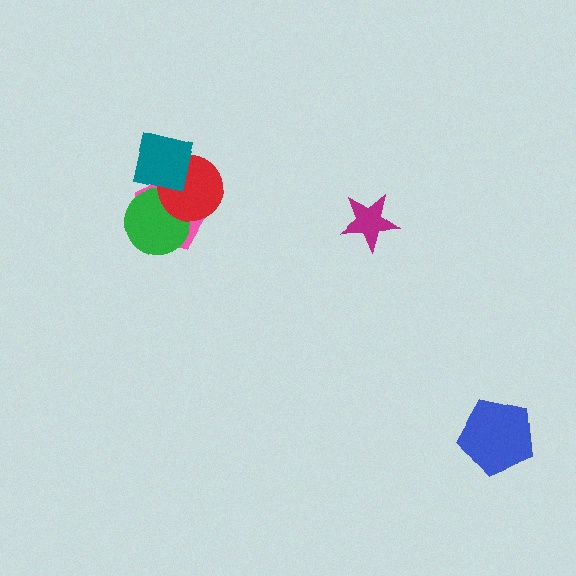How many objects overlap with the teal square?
3 objects overlap with the teal square.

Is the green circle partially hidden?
Yes, it is partially covered by another shape.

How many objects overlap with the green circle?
3 objects overlap with the green circle.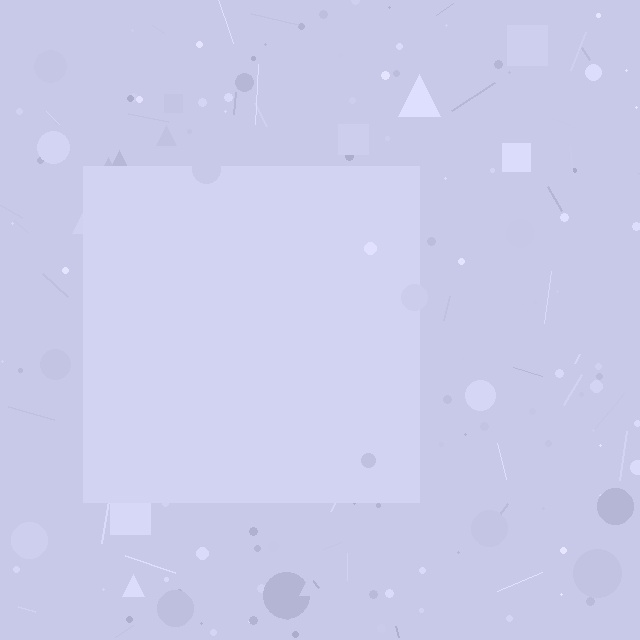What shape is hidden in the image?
A square is hidden in the image.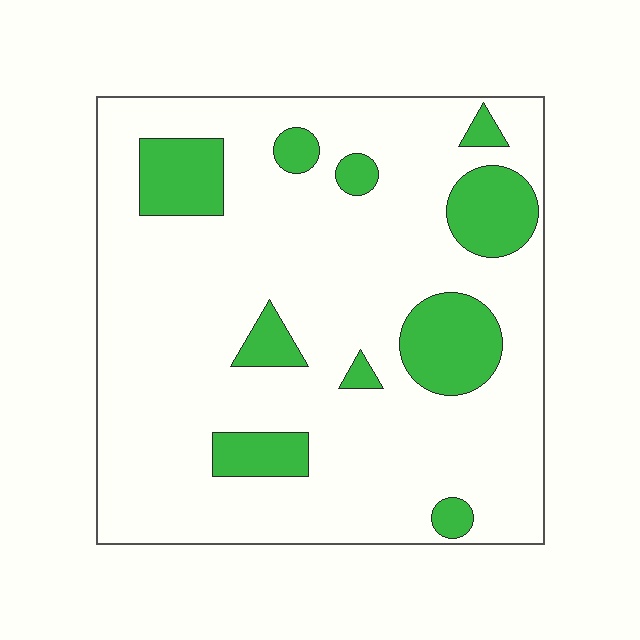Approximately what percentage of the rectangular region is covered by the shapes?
Approximately 20%.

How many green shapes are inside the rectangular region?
10.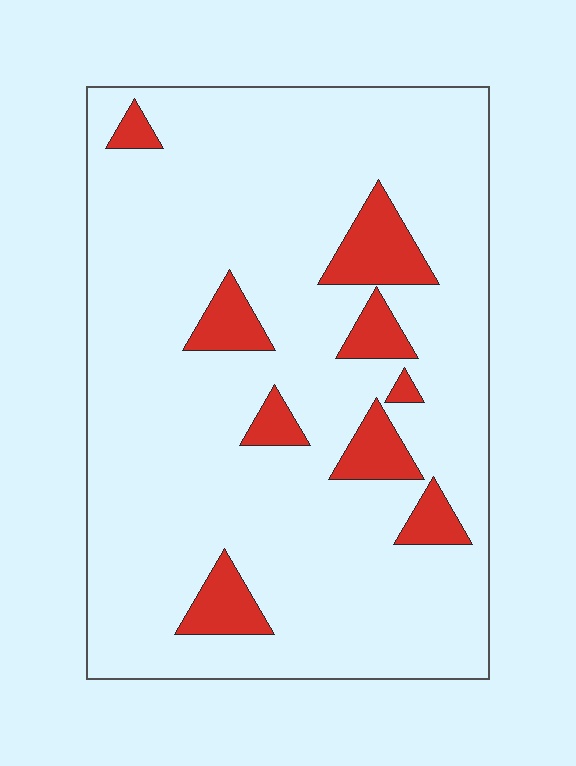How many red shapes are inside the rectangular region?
9.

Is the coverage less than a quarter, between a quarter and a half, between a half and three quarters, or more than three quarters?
Less than a quarter.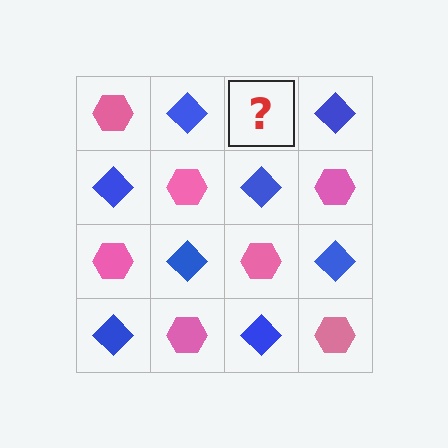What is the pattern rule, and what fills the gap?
The rule is that it alternates pink hexagon and blue diamond in a checkerboard pattern. The gap should be filled with a pink hexagon.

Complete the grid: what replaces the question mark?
The question mark should be replaced with a pink hexagon.